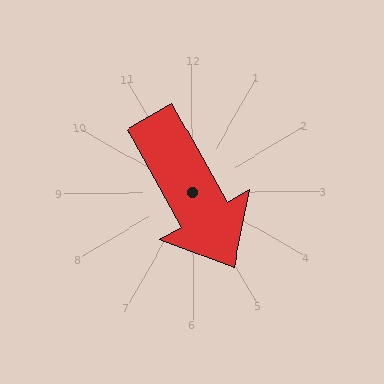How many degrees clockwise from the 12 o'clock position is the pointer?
Approximately 151 degrees.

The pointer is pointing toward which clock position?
Roughly 5 o'clock.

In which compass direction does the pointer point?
Southeast.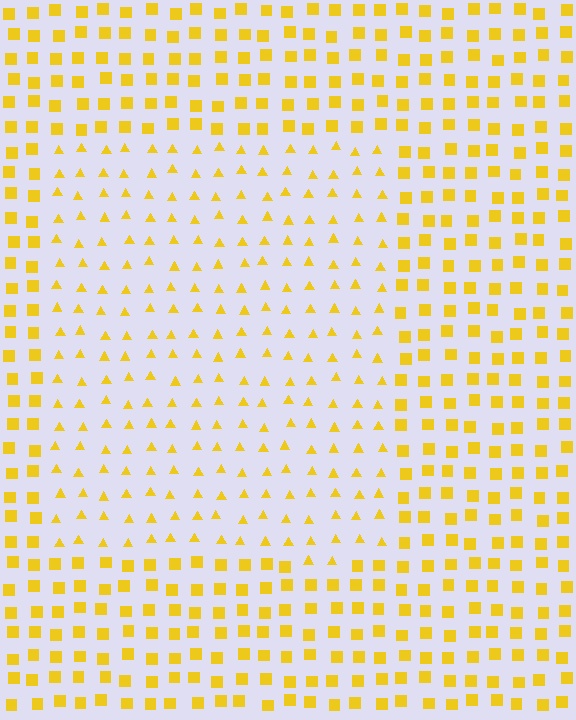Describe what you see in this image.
The image is filled with small yellow elements arranged in a uniform grid. A rectangle-shaped region contains triangles, while the surrounding area contains squares. The boundary is defined purely by the change in element shape.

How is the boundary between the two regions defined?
The boundary is defined by a change in element shape: triangles inside vs. squares outside. All elements share the same color and spacing.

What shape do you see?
I see a rectangle.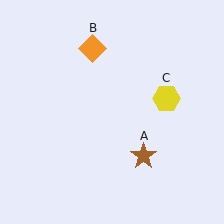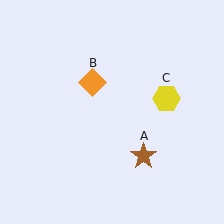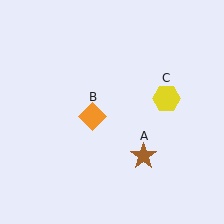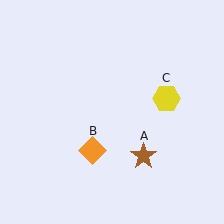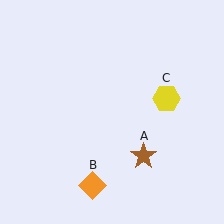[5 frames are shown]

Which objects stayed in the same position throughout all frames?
Brown star (object A) and yellow hexagon (object C) remained stationary.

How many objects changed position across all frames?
1 object changed position: orange diamond (object B).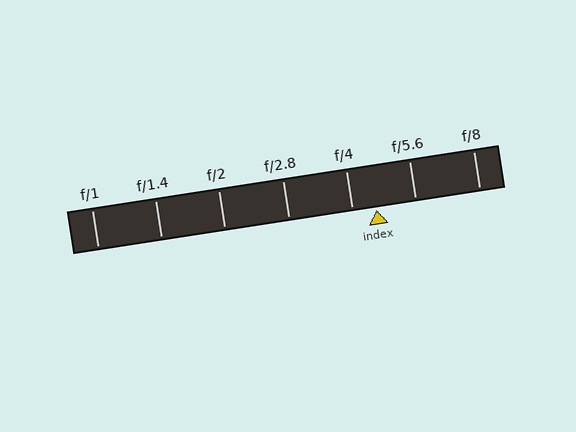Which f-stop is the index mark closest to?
The index mark is closest to f/4.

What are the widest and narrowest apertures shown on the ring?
The widest aperture shown is f/1 and the narrowest is f/8.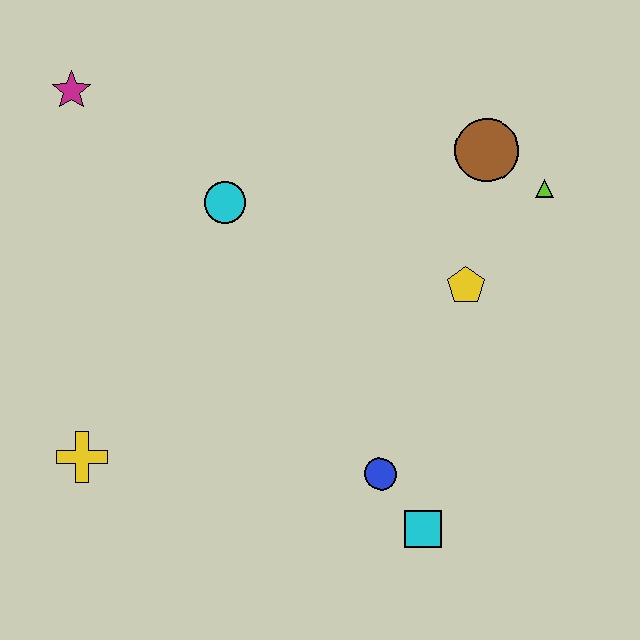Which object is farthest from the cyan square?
The magenta star is farthest from the cyan square.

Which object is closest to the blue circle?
The cyan square is closest to the blue circle.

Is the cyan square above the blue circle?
No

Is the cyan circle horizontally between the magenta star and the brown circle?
Yes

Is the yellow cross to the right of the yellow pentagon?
No